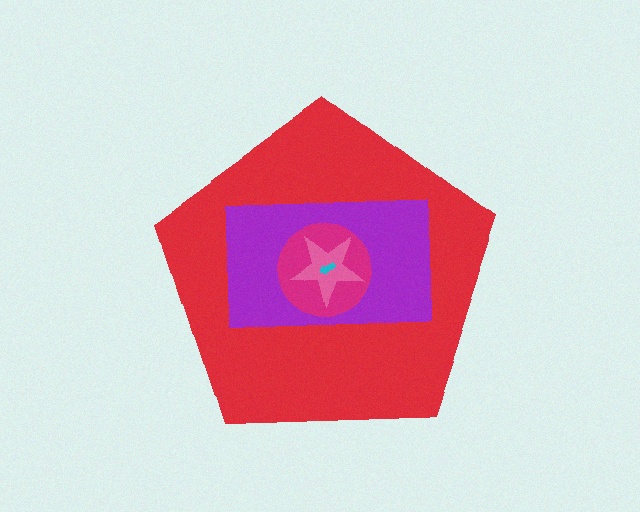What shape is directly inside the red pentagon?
The purple rectangle.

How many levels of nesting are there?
5.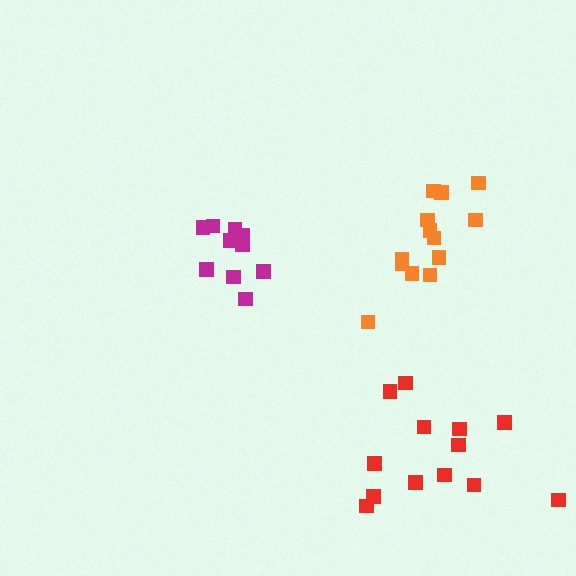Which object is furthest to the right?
The red cluster is rightmost.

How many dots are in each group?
Group 1: 13 dots, Group 2: 10 dots, Group 3: 13 dots (36 total).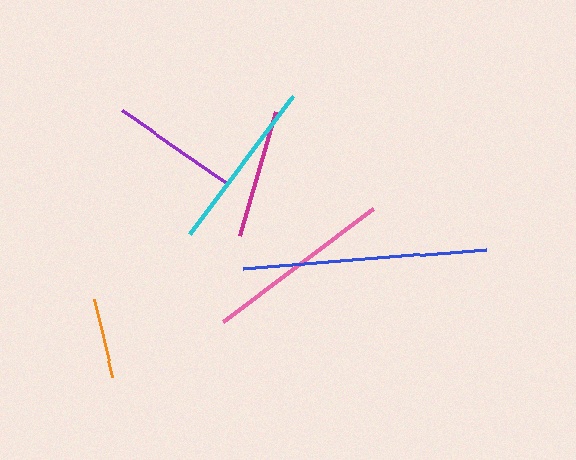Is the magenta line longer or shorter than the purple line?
The magenta line is longer than the purple line.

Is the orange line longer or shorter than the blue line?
The blue line is longer than the orange line.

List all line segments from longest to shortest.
From longest to shortest: blue, pink, cyan, magenta, purple, orange.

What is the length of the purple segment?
The purple segment is approximately 125 pixels long.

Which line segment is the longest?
The blue line is the longest at approximately 244 pixels.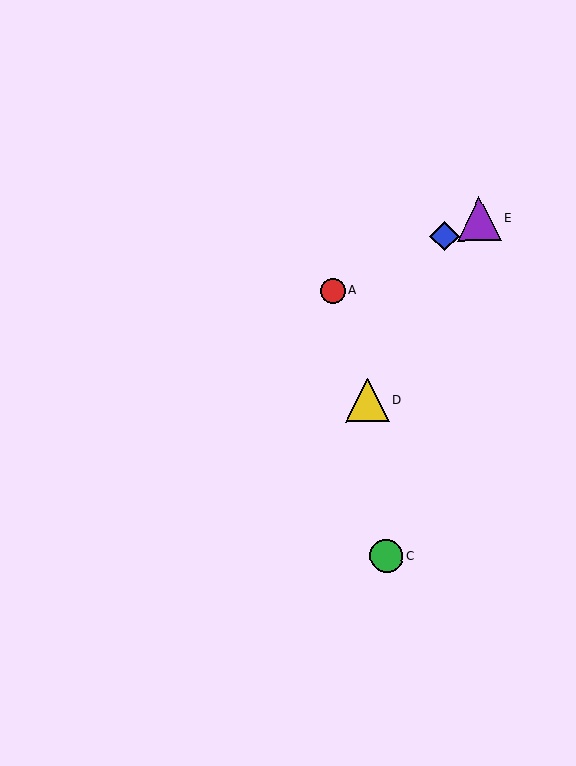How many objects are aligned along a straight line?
3 objects (A, B, E) are aligned along a straight line.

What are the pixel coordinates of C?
Object C is at (387, 556).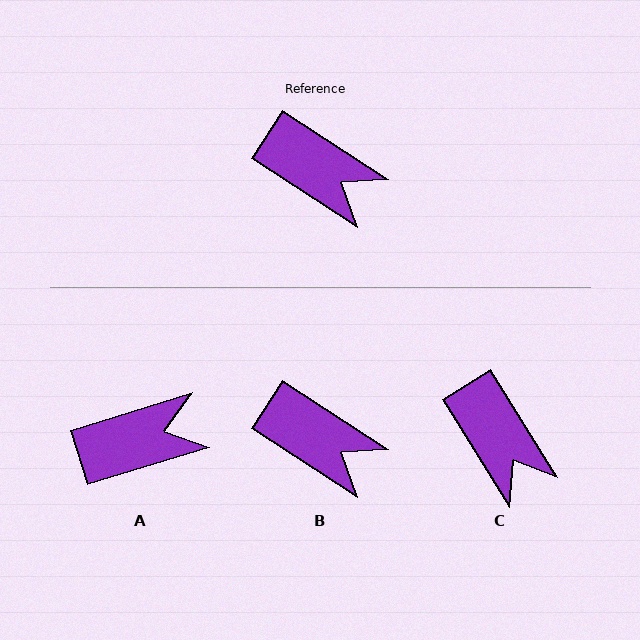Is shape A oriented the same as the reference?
No, it is off by about 50 degrees.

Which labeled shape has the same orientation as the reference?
B.